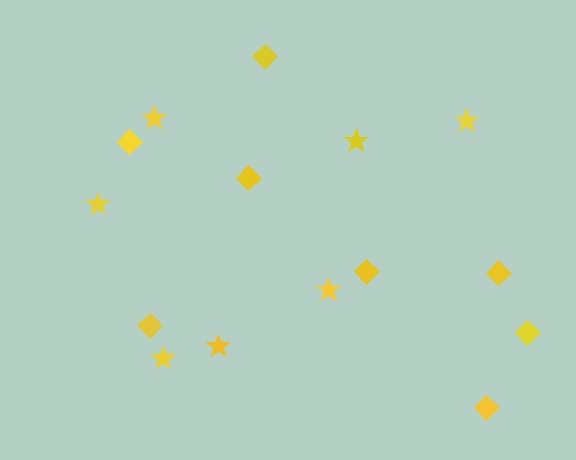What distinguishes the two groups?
There are 2 groups: one group of stars (7) and one group of diamonds (8).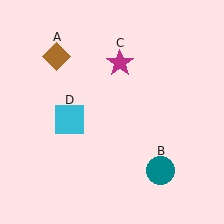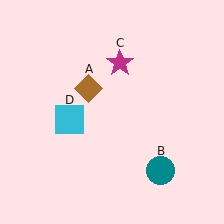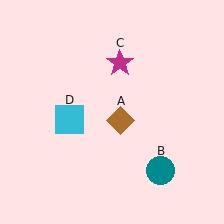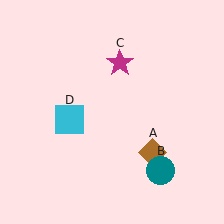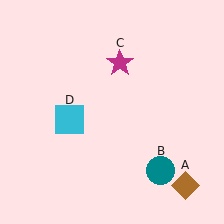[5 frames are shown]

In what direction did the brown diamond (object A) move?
The brown diamond (object A) moved down and to the right.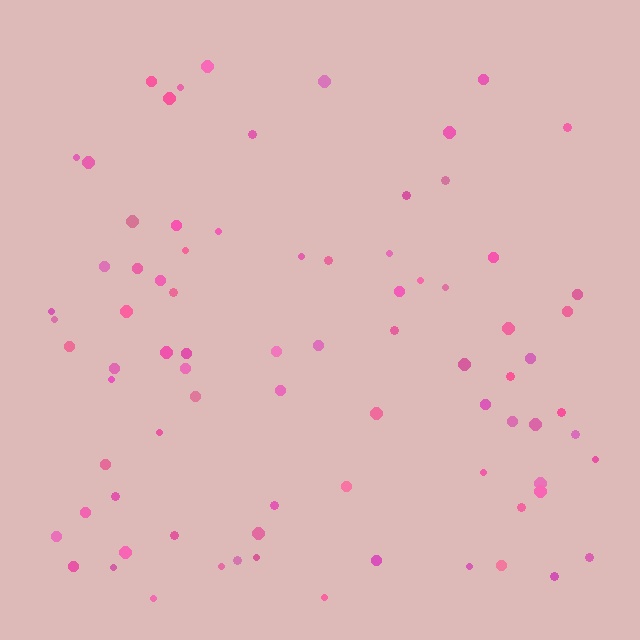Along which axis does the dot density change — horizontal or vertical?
Vertical.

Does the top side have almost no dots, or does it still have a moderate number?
Still a moderate number, just noticeably fewer than the bottom.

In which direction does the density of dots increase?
From top to bottom, with the bottom side densest.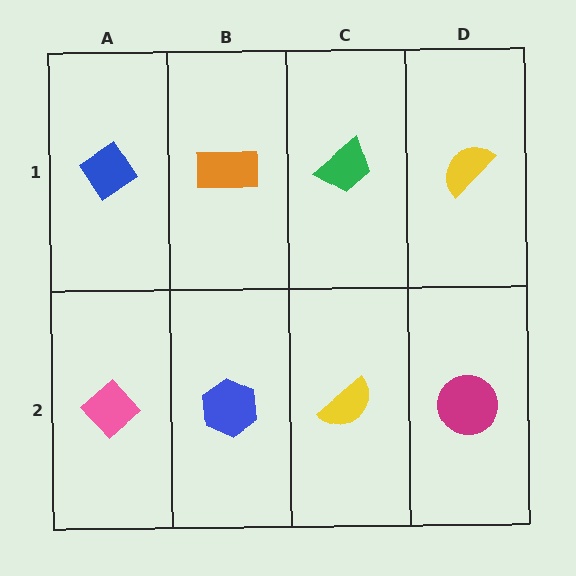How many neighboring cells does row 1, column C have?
3.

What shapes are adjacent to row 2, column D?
A yellow semicircle (row 1, column D), a yellow semicircle (row 2, column C).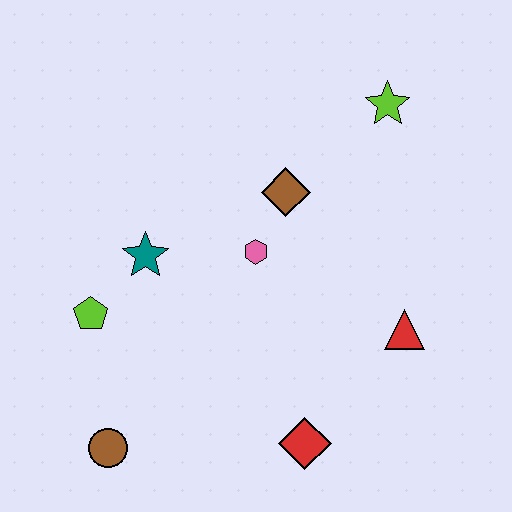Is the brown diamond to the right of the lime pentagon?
Yes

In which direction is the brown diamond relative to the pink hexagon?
The brown diamond is above the pink hexagon.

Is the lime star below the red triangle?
No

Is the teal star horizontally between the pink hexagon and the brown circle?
Yes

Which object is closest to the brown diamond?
The pink hexagon is closest to the brown diamond.